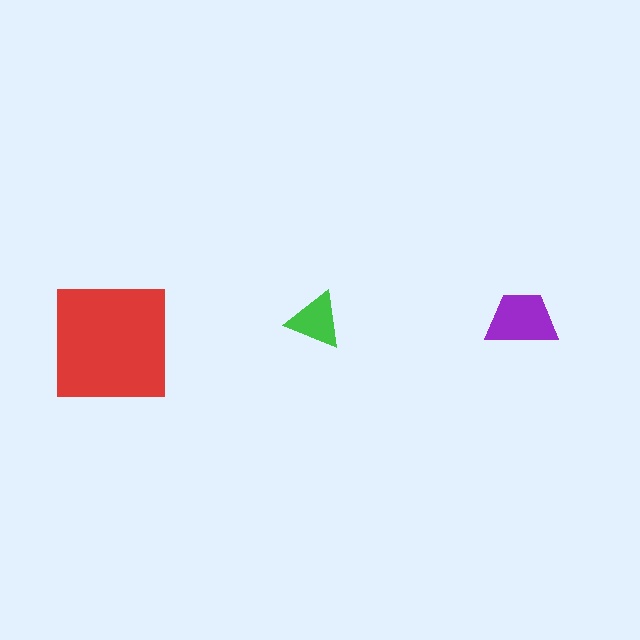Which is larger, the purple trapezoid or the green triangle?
The purple trapezoid.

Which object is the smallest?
The green triangle.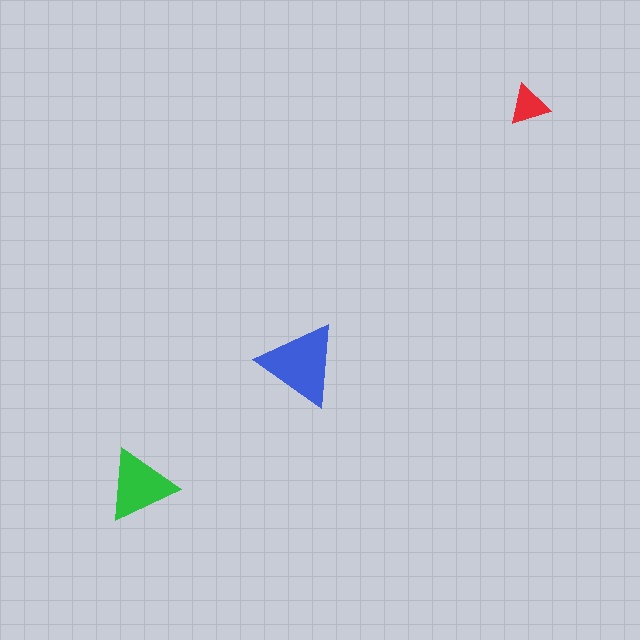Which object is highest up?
The red triangle is topmost.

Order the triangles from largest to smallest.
the blue one, the green one, the red one.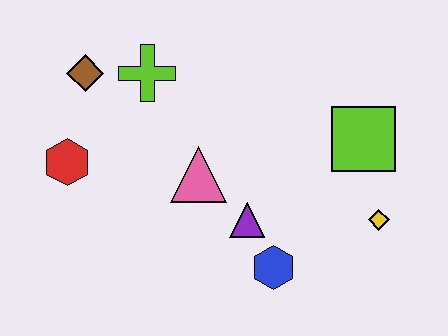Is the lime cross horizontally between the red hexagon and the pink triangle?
Yes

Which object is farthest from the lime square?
The red hexagon is farthest from the lime square.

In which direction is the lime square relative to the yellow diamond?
The lime square is above the yellow diamond.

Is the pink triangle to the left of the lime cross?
No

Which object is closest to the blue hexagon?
The purple triangle is closest to the blue hexagon.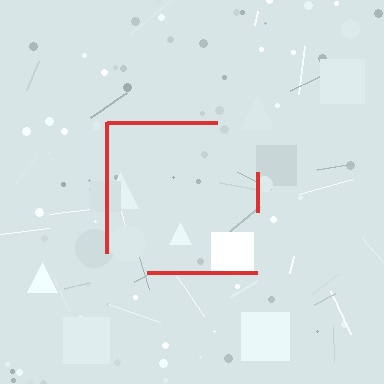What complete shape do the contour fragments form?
The contour fragments form a square.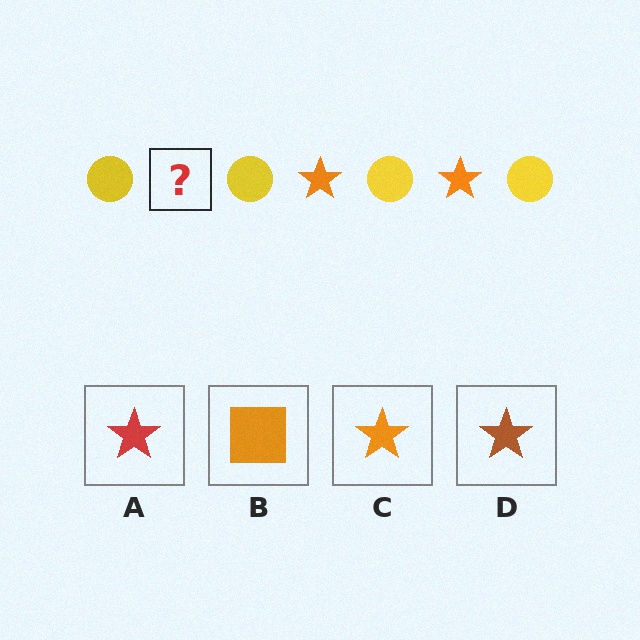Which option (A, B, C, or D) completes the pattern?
C.